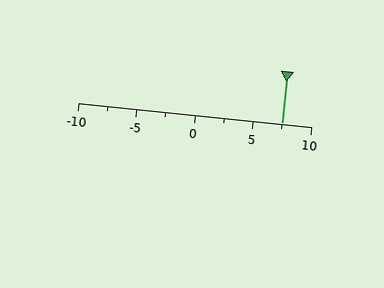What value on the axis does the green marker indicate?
The marker indicates approximately 7.5.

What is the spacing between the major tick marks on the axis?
The major ticks are spaced 5 apart.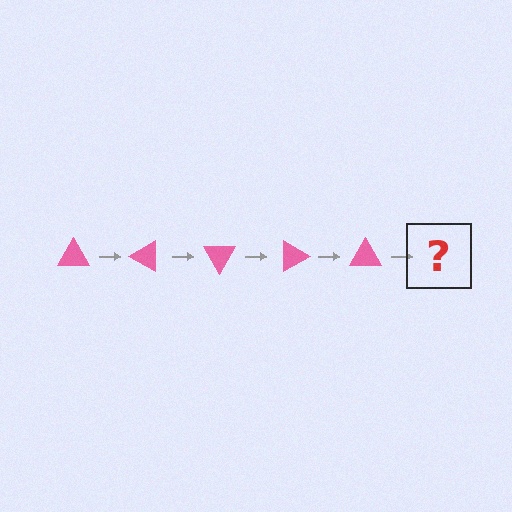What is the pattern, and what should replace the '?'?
The pattern is that the triangle rotates 30 degrees each step. The '?' should be a pink triangle rotated 150 degrees.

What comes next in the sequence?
The next element should be a pink triangle rotated 150 degrees.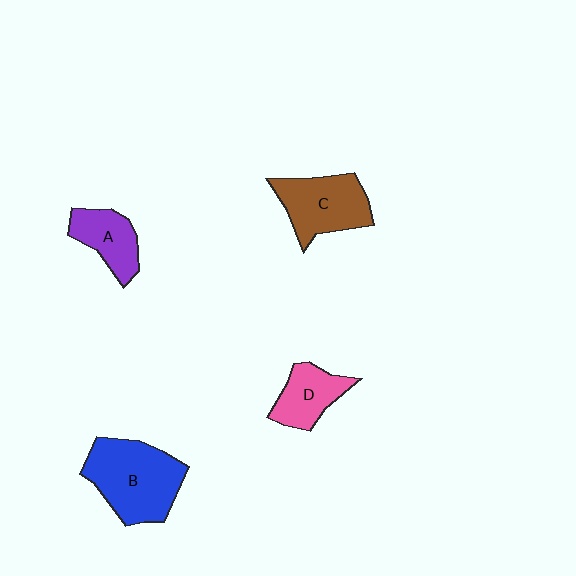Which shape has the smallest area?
Shape D (pink).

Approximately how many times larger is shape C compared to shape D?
Approximately 1.5 times.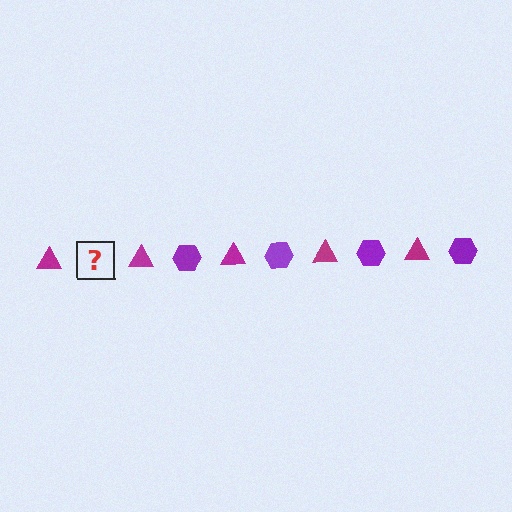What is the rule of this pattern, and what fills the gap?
The rule is that the pattern alternates between magenta triangle and purple hexagon. The gap should be filled with a purple hexagon.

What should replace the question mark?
The question mark should be replaced with a purple hexagon.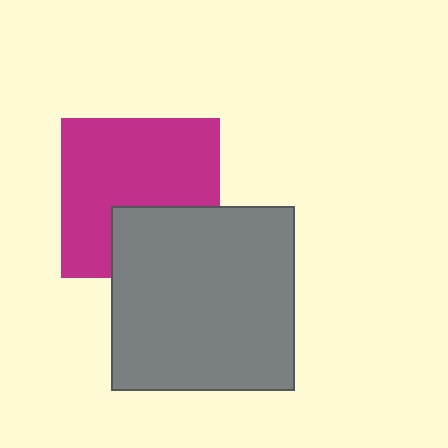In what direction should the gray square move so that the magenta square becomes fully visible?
The gray square should move down. That is the shortest direction to clear the overlap and leave the magenta square fully visible.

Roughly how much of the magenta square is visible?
Most of it is visible (roughly 69%).